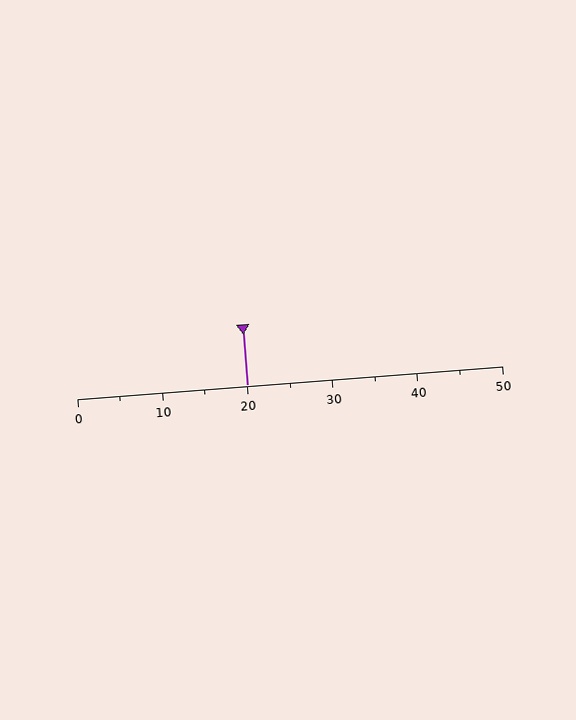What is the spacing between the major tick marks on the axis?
The major ticks are spaced 10 apart.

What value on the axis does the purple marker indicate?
The marker indicates approximately 20.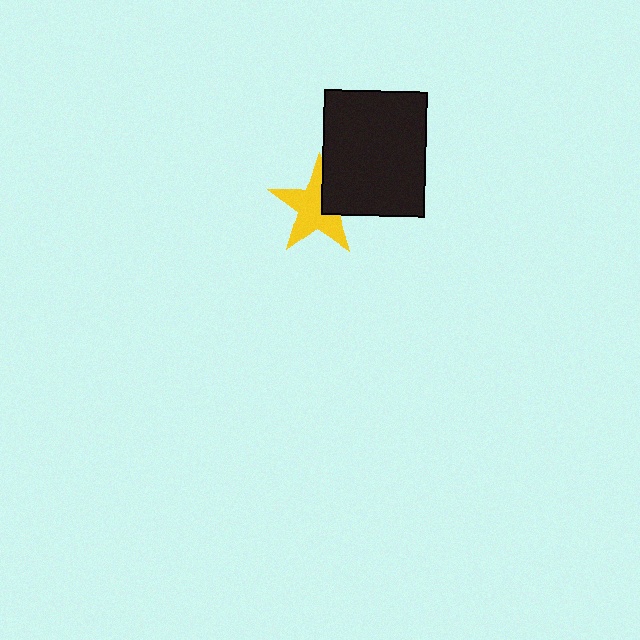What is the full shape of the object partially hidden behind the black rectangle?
The partially hidden object is a yellow star.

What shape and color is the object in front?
The object in front is a black rectangle.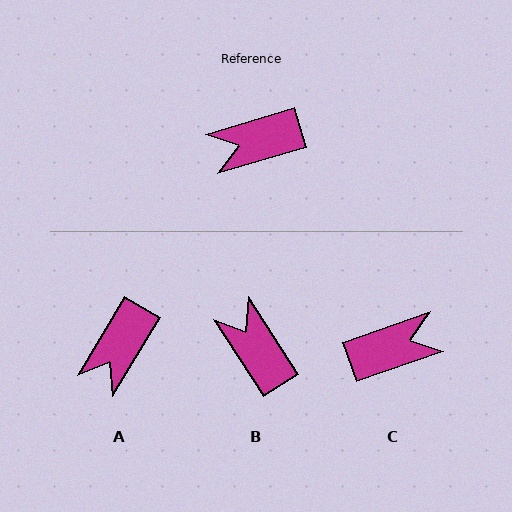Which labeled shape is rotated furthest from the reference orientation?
C, about 178 degrees away.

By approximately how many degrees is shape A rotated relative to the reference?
Approximately 42 degrees counter-clockwise.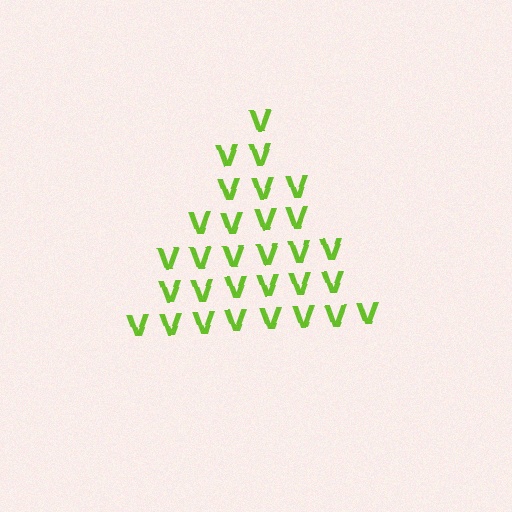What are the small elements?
The small elements are letter V's.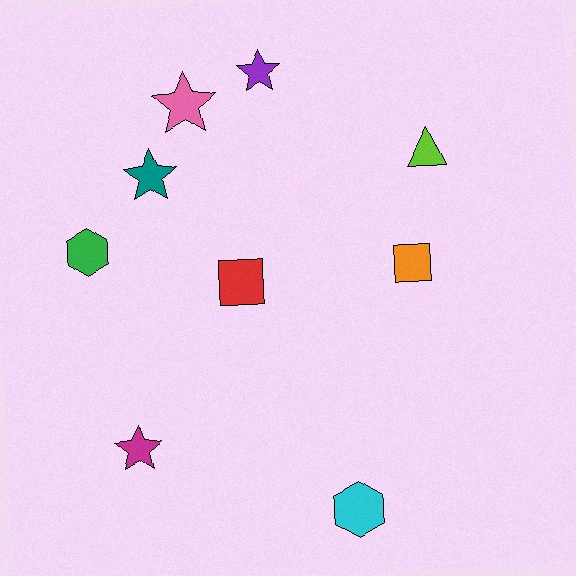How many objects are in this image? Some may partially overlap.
There are 9 objects.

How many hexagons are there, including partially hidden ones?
There are 2 hexagons.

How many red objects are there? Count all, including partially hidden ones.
There is 1 red object.